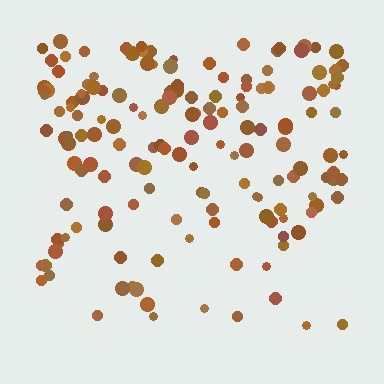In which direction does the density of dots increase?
From bottom to top, with the top side densest.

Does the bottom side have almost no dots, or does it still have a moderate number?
Still a moderate number, just noticeably fewer than the top.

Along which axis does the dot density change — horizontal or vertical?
Vertical.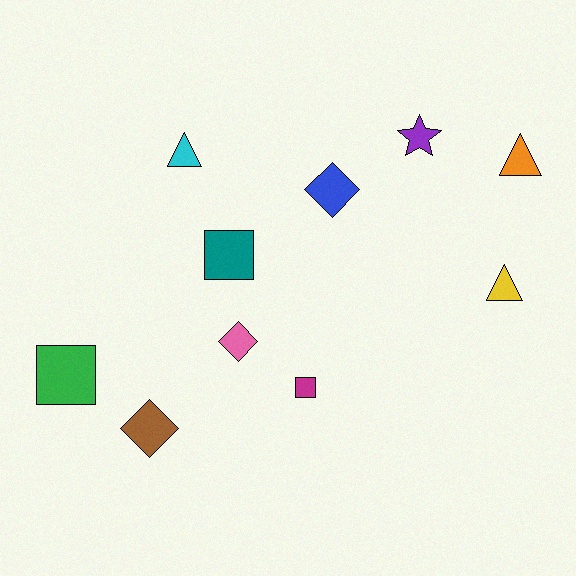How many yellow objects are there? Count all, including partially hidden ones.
There is 1 yellow object.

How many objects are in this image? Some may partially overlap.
There are 10 objects.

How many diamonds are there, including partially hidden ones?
There are 3 diamonds.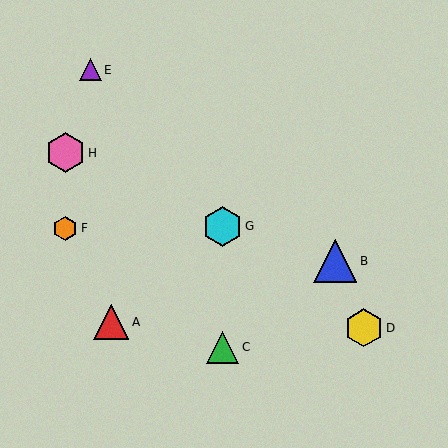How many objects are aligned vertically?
2 objects (C, G) are aligned vertically.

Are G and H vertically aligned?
No, G is at x≈222 and H is at x≈65.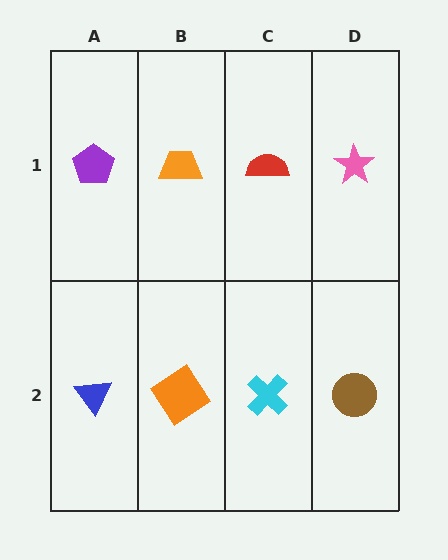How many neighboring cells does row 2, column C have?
3.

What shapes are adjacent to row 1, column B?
An orange diamond (row 2, column B), a purple pentagon (row 1, column A), a red semicircle (row 1, column C).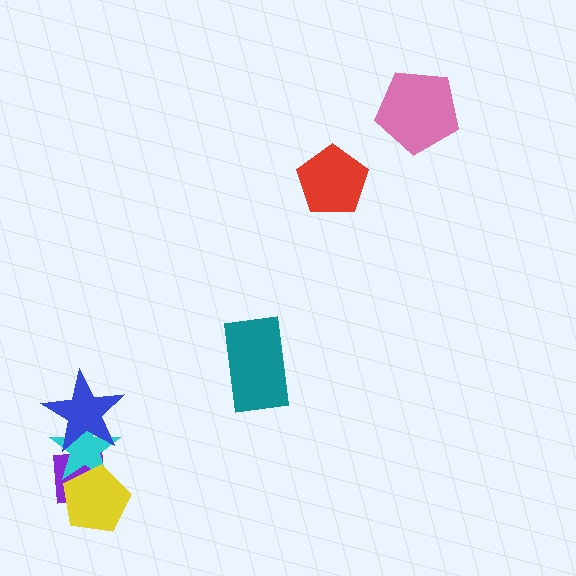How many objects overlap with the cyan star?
3 objects overlap with the cyan star.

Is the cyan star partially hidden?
Yes, it is partially covered by another shape.